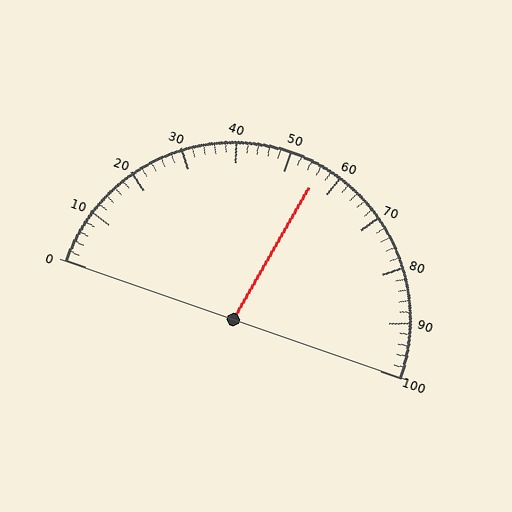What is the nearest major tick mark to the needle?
The nearest major tick mark is 60.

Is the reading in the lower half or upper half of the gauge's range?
The reading is in the upper half of the range (0 to 100).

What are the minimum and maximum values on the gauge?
The gauge ranges from 0 to 100.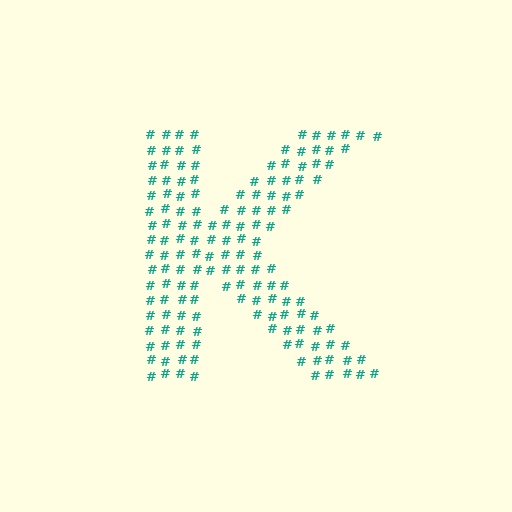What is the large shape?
The large shape is the letter K.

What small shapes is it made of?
It is made of small hash symbols.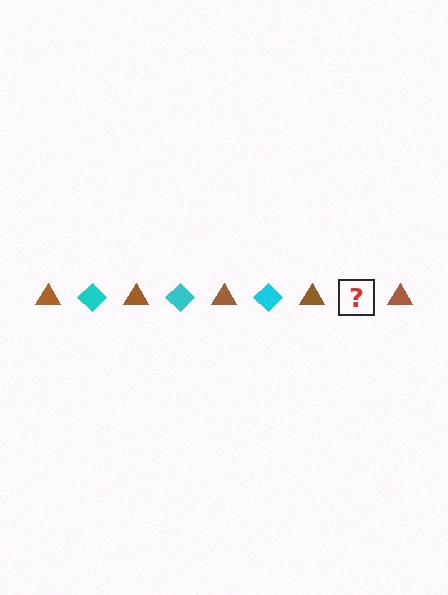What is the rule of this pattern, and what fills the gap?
The rule is that the pattern alternates between brown triangle and cyan diamond. The gap should be filled with a cyan diamond.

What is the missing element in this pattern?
The missing element is a cyan diamond.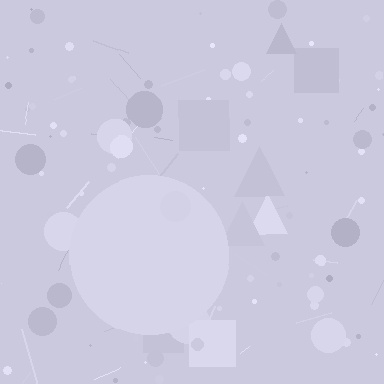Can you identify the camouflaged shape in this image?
The camouflaged shape is a circle.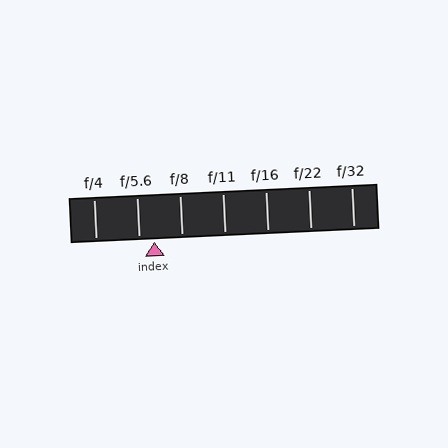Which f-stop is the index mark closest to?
The index mark is closest to f/5.6.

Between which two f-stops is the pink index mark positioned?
The index mark is between f/5.6 and f/8.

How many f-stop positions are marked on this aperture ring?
There are 7 f-stop positions marked.